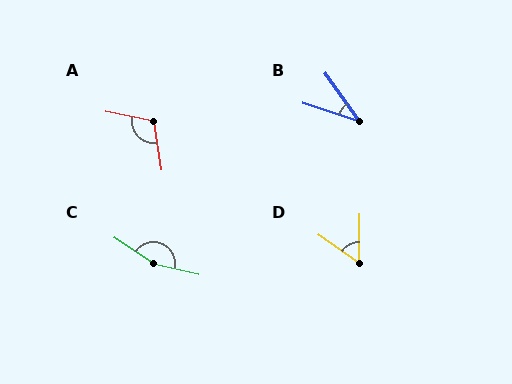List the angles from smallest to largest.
B (36°), D (56°), A (111°), C (159°).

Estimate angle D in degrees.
Approximately 56 degrees.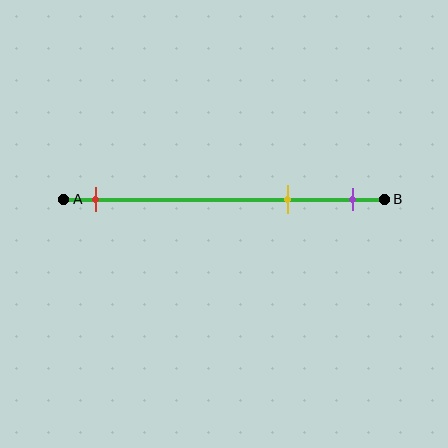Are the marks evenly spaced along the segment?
No, the marks are not evenly spaced.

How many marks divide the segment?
There are 3 marks dividing the segment.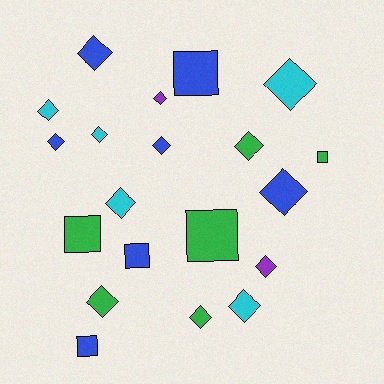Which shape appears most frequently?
Diamond, with 14 objects.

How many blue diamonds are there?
There are 4 blue diamonds.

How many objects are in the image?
There are 20 objects.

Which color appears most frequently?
Blue, with 7 objects.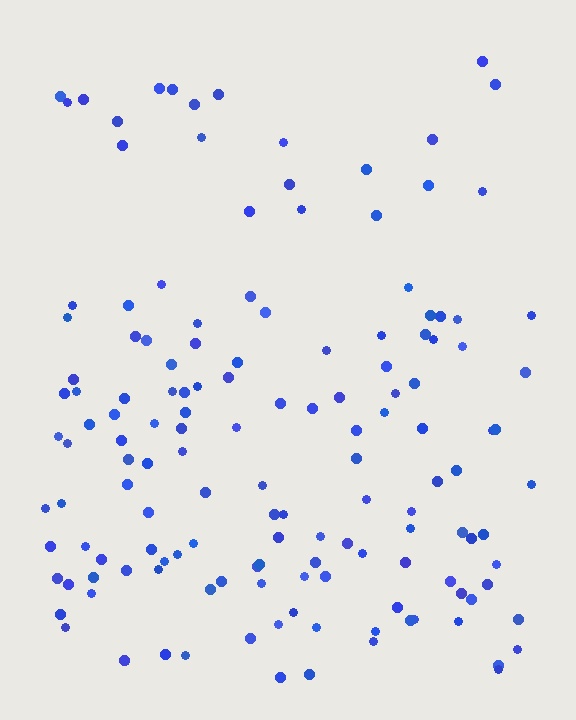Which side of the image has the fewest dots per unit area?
The top.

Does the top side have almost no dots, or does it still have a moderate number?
Still a moderate number, just noticeably fewer than the bottom.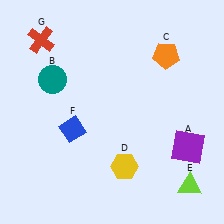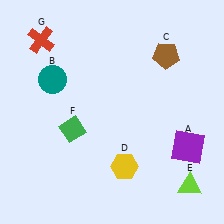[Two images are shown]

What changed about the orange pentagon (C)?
In Image 1, C is orange. In Image 2, it changed to brown.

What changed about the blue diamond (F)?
In Image 1, F is blue. In Image 2, it changed to green.